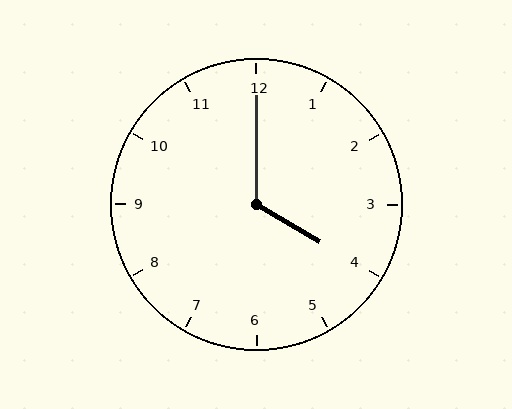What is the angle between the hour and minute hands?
Approximately 120 degrees.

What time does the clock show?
4:00.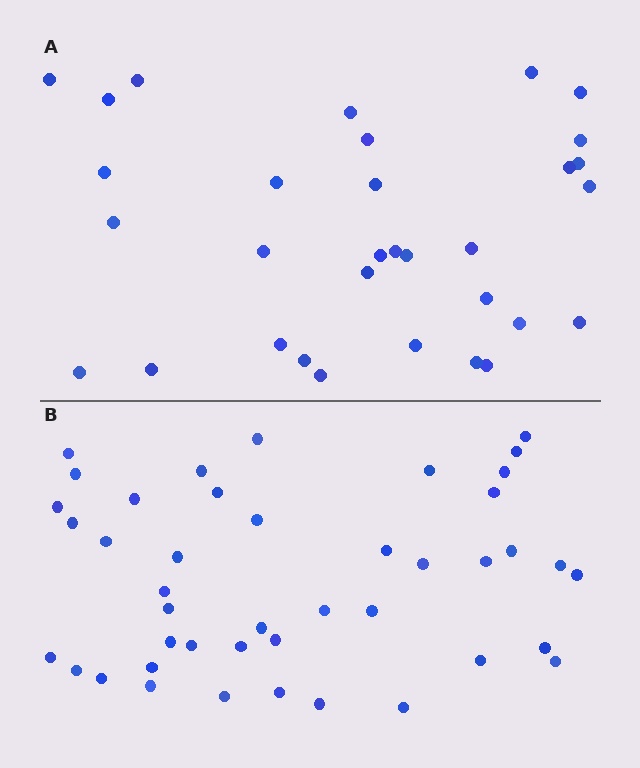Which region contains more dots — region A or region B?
Region B (the bottom region) has more dots.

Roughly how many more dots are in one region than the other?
Region B has roughly 12 or so more dots than region A.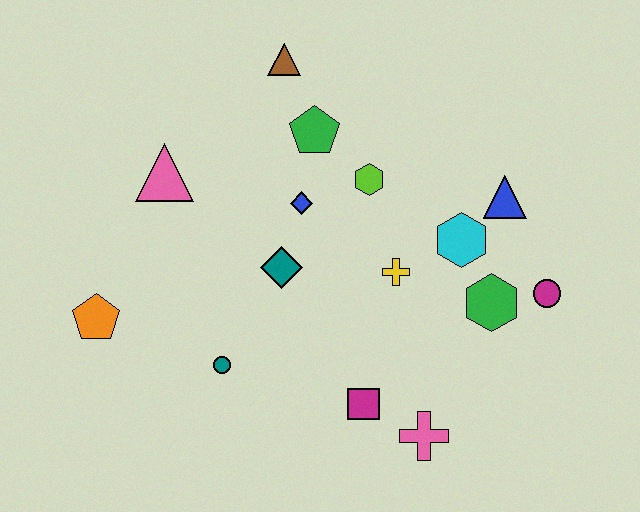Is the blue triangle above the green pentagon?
No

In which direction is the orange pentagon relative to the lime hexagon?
The orange pentagon is to the left of the lime hexagon.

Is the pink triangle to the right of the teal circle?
No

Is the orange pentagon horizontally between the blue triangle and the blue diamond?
No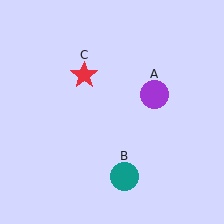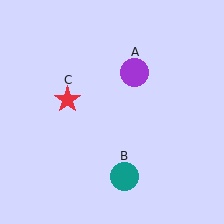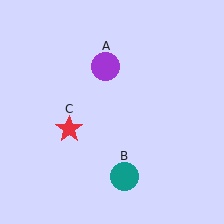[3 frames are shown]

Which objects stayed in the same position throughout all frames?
Teal circle (object B) remained stationary.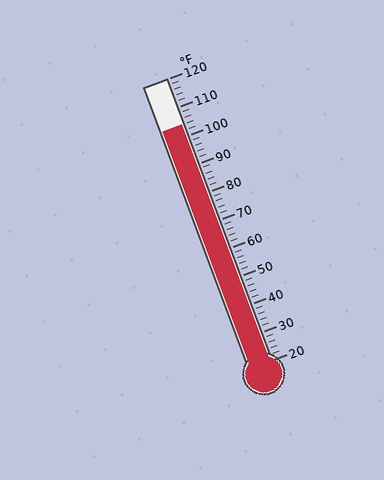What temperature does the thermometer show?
The thermometer shows approximately 104°F.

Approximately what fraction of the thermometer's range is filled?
The thermometer is filled to approximately 85% of its range.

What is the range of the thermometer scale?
The thermometer scale ranges from 20°F to 120°F.